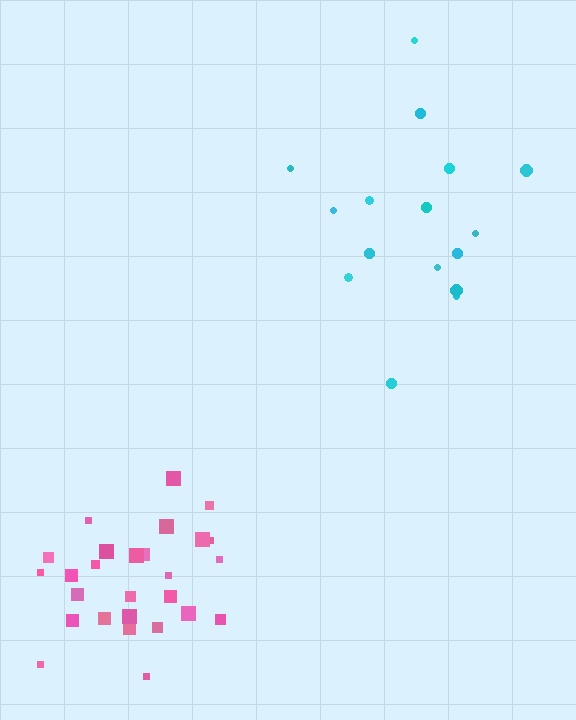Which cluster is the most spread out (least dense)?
Cyan.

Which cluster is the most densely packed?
Pink.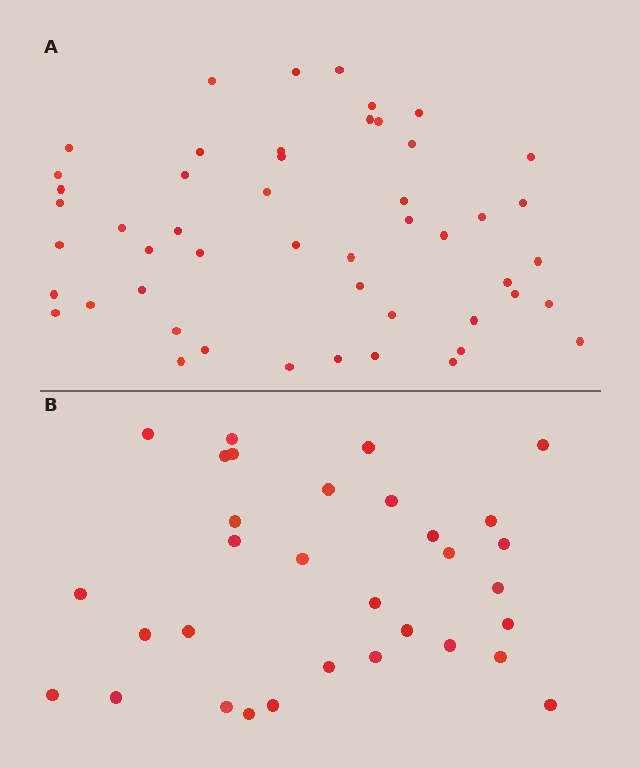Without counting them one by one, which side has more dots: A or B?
Region A (the top region) has more dots.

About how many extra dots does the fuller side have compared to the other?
Region A has approximately 20 more dots than region B.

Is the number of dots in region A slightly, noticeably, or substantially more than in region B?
Region A has substantially more. The ratio is roughly 1.6 to 1.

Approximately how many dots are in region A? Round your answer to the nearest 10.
About 50 dots.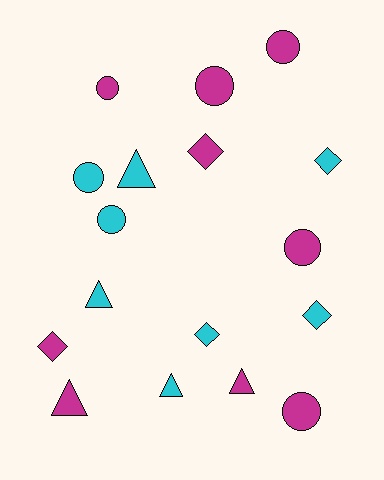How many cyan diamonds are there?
There are 3 cyan diamonds.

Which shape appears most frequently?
Circle, with 7 objects.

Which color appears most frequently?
Magenta, with 9 objects.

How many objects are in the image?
There are 17 objects.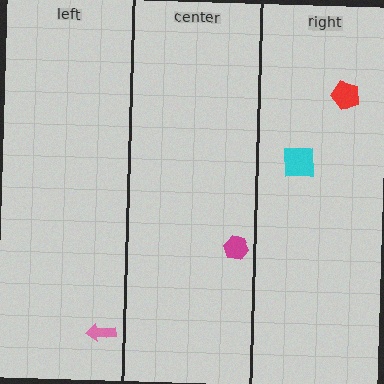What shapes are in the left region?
The pink arrow.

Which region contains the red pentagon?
The right region.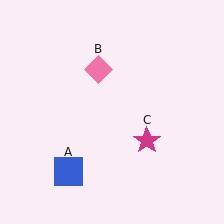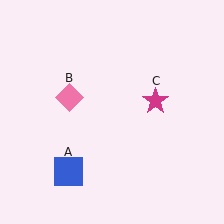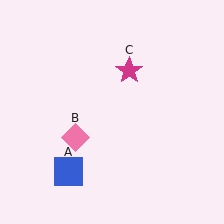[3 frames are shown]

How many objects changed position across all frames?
2 objects changed position: pink diamond (object B), magenta star (object C).